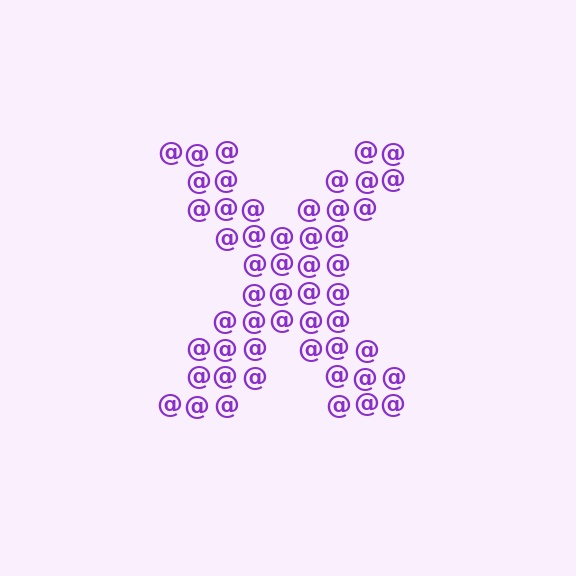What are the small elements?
The small elements are at signs.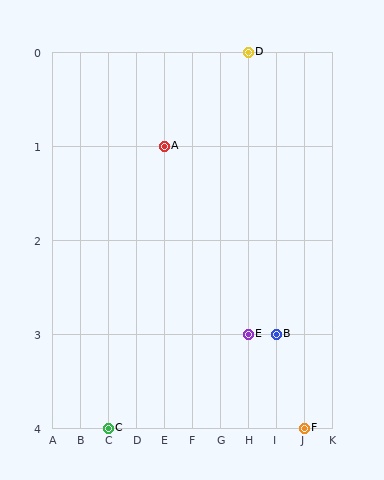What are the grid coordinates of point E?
Point E is at grid coordinates (H, 3).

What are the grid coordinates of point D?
Point D is at grid coordinates (H, 0).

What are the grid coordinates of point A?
Point A is at grid coordinates (E, 1).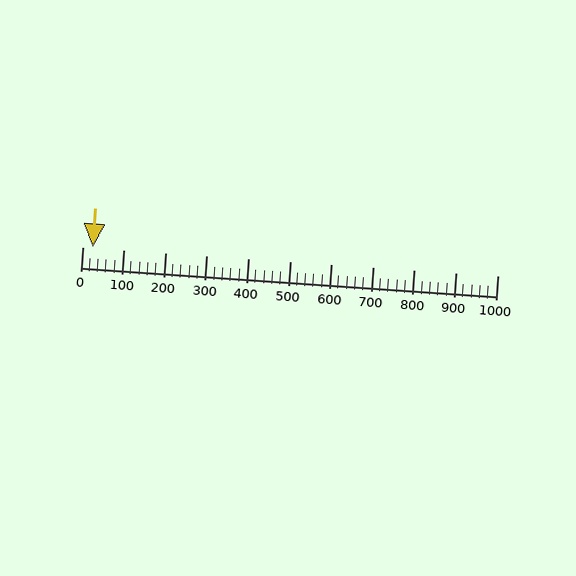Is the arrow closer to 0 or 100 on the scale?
The arrow is closer to 0.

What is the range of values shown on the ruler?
The ruler shows values from 0 to 1000.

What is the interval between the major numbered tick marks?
The major tick marks are spaced 100 units apart.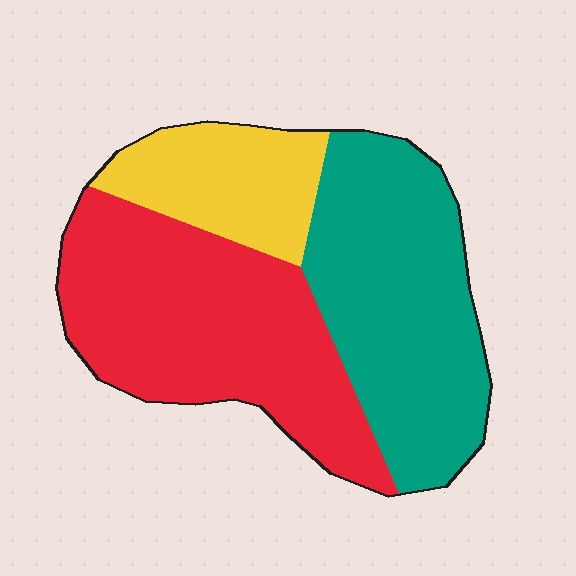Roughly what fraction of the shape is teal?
Teal takes up between a third and a half of the shape.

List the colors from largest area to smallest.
From largest to smallest: red, teal, yellow.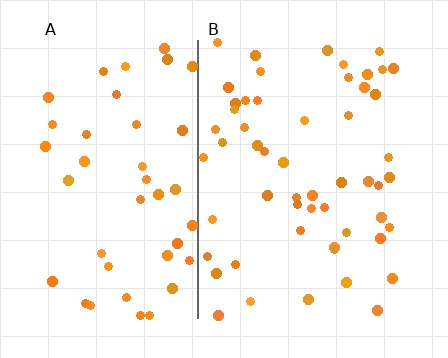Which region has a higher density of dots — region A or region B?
B (the right).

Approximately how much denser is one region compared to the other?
Approximately 1.3× — region B over region A.